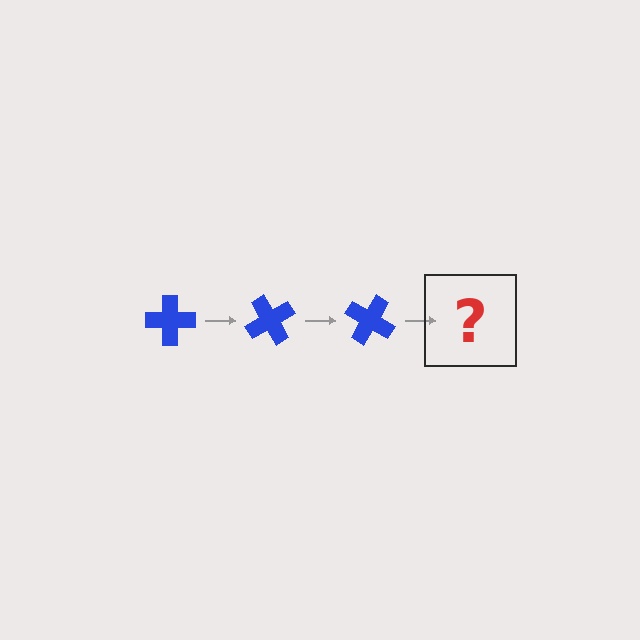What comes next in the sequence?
The next element should be a blue cross rotated 180 degrees.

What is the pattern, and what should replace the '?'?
The pattern is that the cross rotates 60 degrees each step. The '?' should be a blue cross rotated 180 degrees.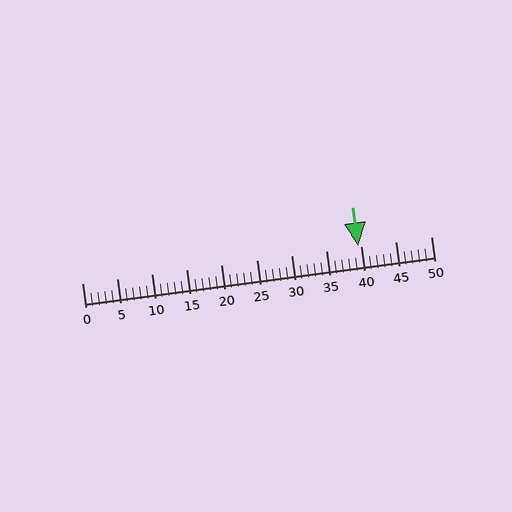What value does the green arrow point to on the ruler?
The green arrow points to approximately 40.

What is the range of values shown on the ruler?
The ruler shows values from 0 to 50.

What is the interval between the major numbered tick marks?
The major tick marks are spaced 5 units apart.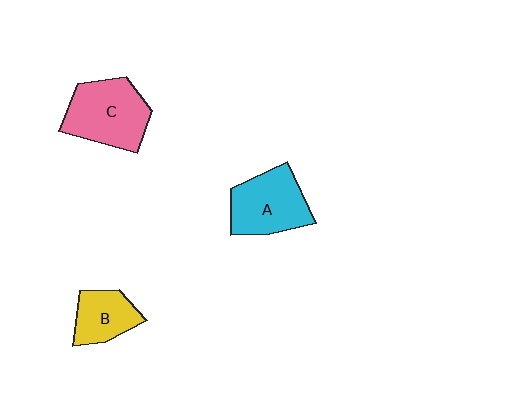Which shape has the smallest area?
Shape B (yellow).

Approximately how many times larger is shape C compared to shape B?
Approximately 1.7 times.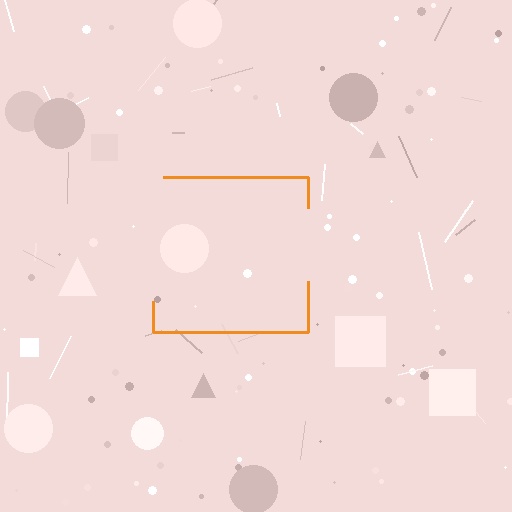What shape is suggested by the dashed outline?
The dashed outline suggests a square.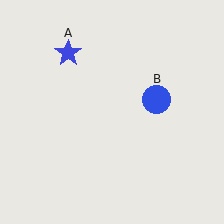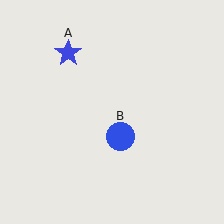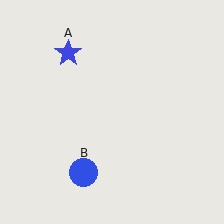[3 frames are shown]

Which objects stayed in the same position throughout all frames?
Blue star (object A) remained stationary.